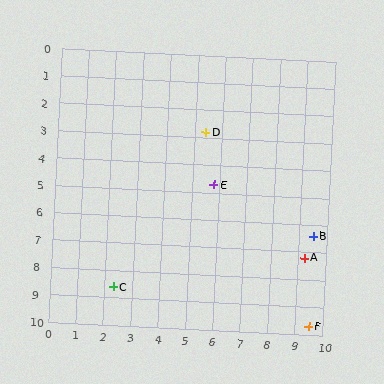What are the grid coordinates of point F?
Point F is at approximately (9.5, 9.7).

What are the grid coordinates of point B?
Point B is at approximately (9.5, 6.4).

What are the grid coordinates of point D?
Point D is at approximately (5.4, 2.8).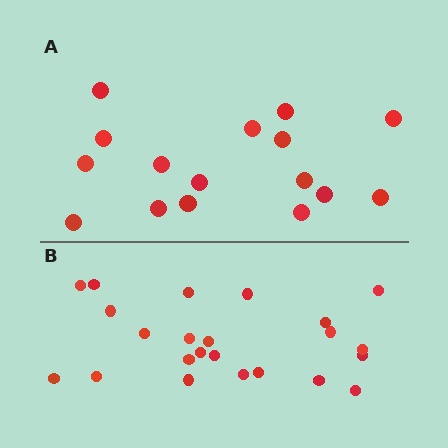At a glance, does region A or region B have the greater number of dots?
Region B (the bottom region) has more dots.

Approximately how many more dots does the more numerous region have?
Region B has roughly 8 or so more dots than region A.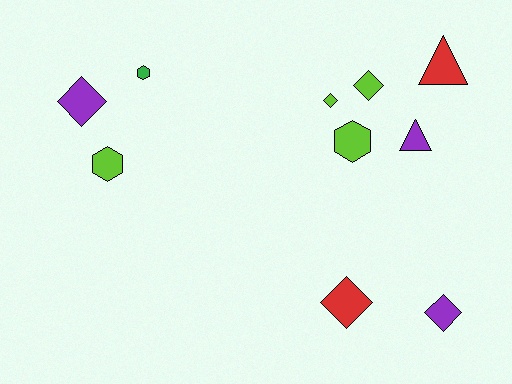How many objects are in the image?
There are 10 objects.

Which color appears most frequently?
Lime, with 4 objects.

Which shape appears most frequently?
Diamond, with 5 objects.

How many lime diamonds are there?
There are 2 lime diamonds.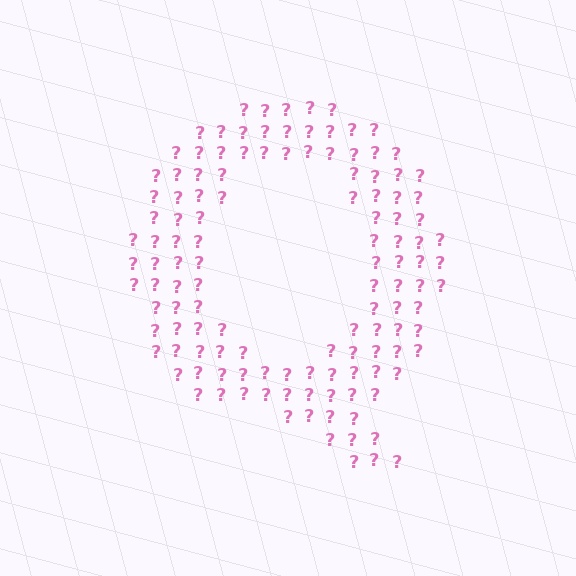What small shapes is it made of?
It is made of small question marks.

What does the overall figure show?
The overall figure shows the letter Q.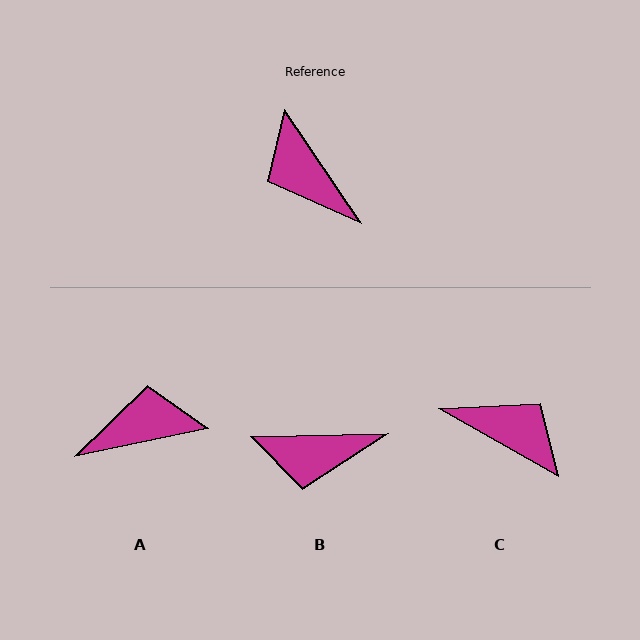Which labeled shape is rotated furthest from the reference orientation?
C, about 153 degrees away.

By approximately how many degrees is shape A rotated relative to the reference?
Approximately 112 degrees clockwise.